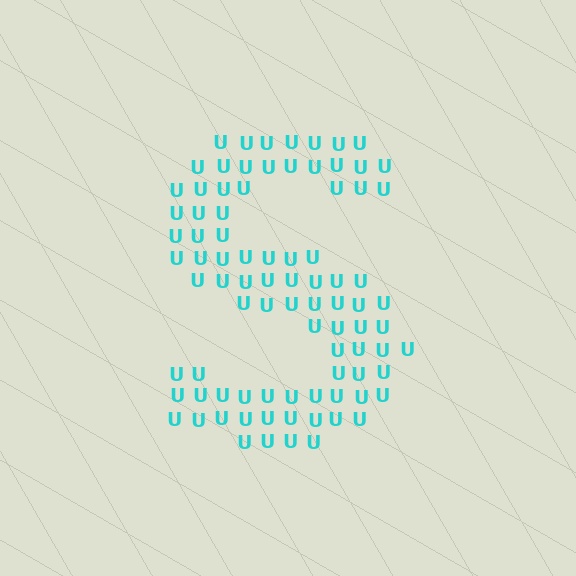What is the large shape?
The large shape is the letter S.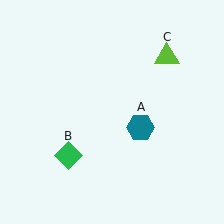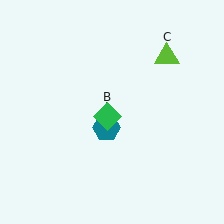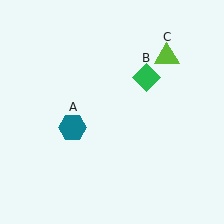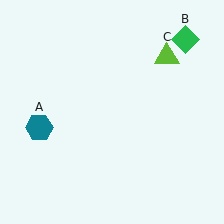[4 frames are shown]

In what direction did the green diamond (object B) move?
The green diamond (object B) moved up and to the right.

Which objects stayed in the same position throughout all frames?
Lime triangle (object C) remained stationary.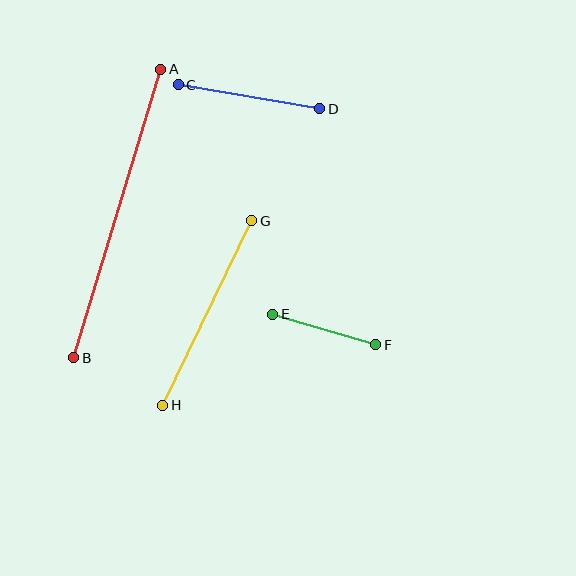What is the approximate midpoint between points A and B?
The midpoint is at approximately (117, 213) pixels.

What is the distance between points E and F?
The distance is approximately 107 pixels.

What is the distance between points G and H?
The distance is approximately 205 pixels.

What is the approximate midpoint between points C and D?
The midpoint is at approximately (249, 97) pixels.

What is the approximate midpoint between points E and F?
The midpoint is at approximately (324, 329) pixels.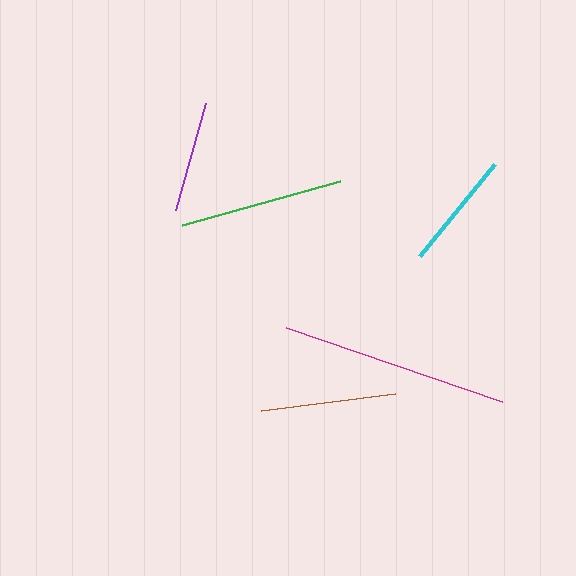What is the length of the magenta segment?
The magenta segment is approximately 228 pixels long.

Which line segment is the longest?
The magenta line is the longest at approximately 228 pixels.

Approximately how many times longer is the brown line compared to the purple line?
The brown line is approximately 1.2 times the length of the purple line.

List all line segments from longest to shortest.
From longest to shortest: magenta, green, brown, cyan, purple.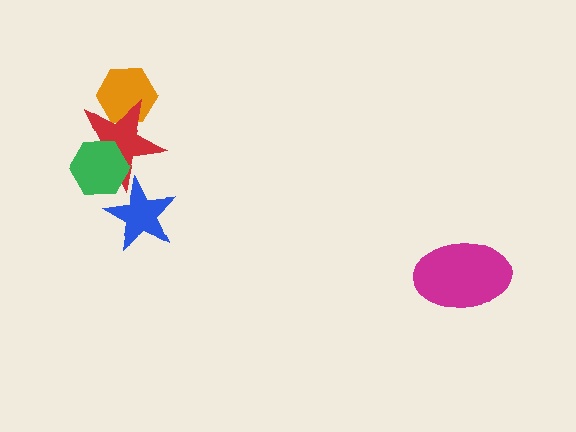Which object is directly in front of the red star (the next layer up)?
The green hexagon is directly in front of the red star.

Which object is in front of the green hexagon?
The blue star is in front of the green hexagon.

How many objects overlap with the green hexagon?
2 objects overlap with the green hexagon.